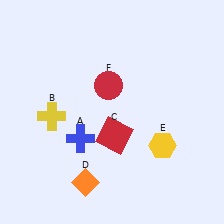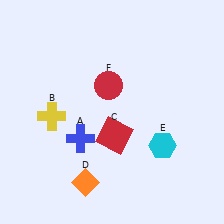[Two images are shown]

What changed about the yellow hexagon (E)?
In Image 1, E is yellow. In Image 2, it changed to cyan.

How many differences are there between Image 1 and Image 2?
There is 1 difference between the two images.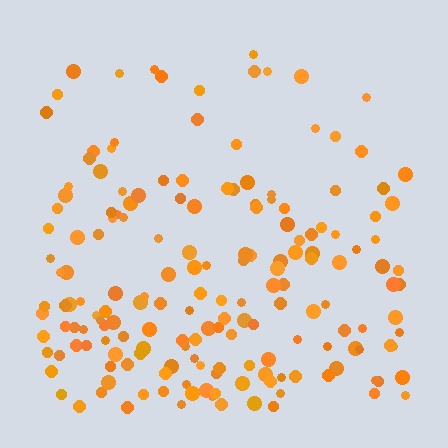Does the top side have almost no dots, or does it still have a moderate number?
Still a moderate number, just noticeably fewer than the bottom.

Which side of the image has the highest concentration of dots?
The bottom.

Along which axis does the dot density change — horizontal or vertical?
Vertical.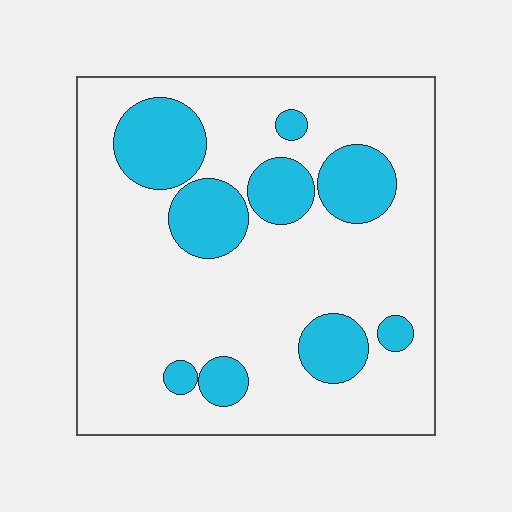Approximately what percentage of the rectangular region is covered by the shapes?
Approximately 25%.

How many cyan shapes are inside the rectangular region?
9.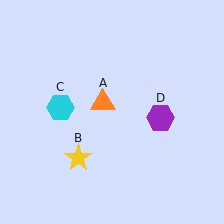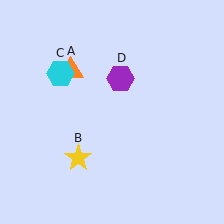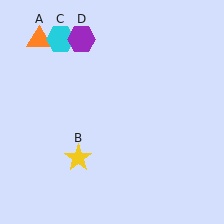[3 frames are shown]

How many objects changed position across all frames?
3 objects changed position: orange triangle (object A), cyan hexagon (object C), purple hexagon (object D).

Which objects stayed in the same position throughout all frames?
Yellow star (object B) remained stationary.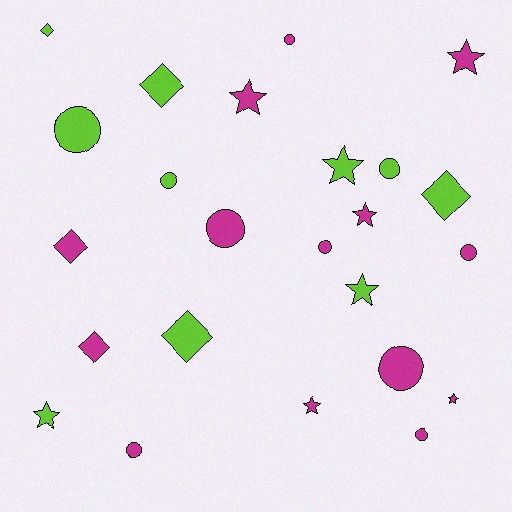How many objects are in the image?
There are 24 objects.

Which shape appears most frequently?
Circle, with 10 objects.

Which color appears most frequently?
Magenta, with 14 objects.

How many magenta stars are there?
There are 5 magenta stars.